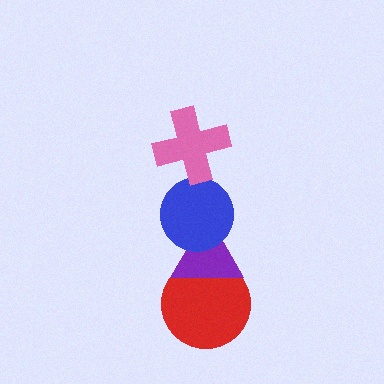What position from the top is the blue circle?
The blue circle is 2nd from the top.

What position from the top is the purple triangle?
The purple triangle is 3rd from the top.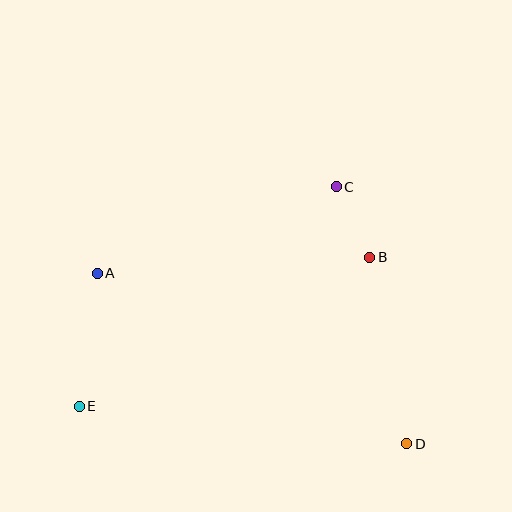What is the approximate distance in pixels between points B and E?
The distance between B and E is approximately 326 pixels.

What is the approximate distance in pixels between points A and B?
The distance between A and B is approximately 273 pixels.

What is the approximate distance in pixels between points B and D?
The distance between B and D is approximately 190 pixels.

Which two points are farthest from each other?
Points A and D are farthest from each other.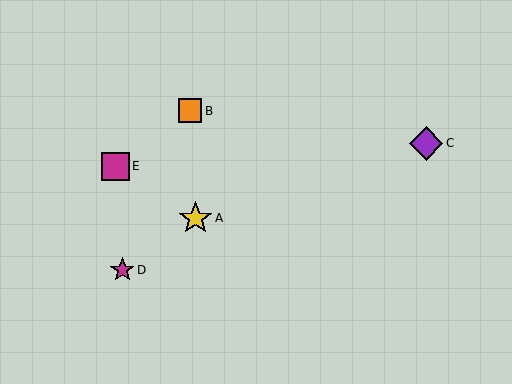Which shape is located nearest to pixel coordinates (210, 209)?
The yellow star (labeled A) at (195, 218) is nearest to that location.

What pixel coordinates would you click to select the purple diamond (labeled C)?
Click at (426, 143) to select the purple diamond C.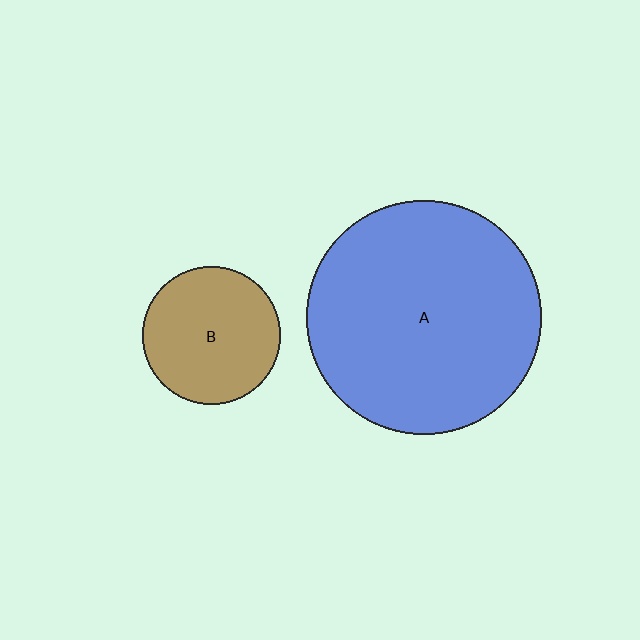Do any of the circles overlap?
No, none of the circles overlap.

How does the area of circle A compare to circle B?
Approximately 2.9 times.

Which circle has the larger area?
Circle A (blue).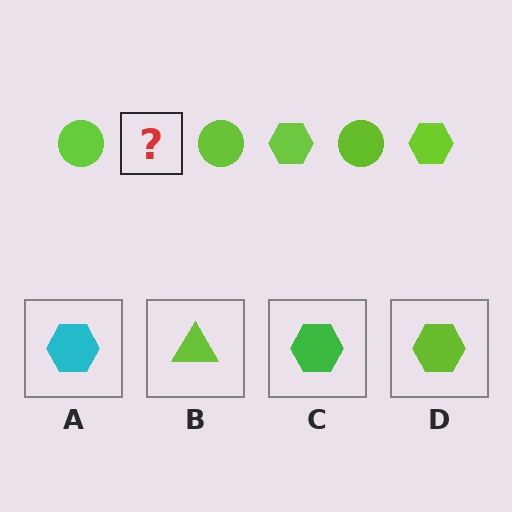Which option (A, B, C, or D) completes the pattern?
D.